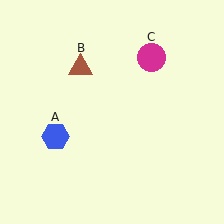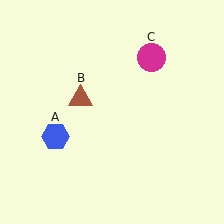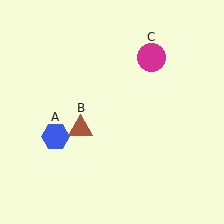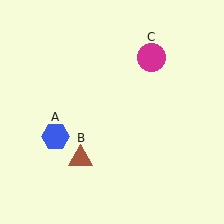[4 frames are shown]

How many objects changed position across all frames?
1 object changed position: brown triangle (object B).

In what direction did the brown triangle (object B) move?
The brown triangle (object B) moved down.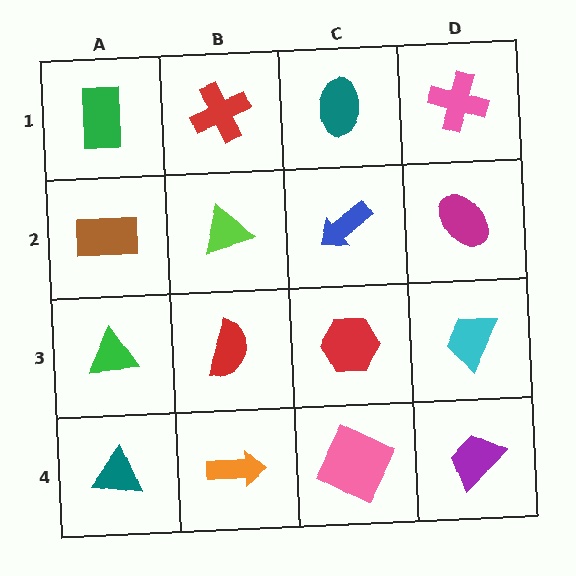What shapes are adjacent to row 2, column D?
A pink cross (row 1, column D), a cyan trapezoid (row 3, column D), a blue arrow (row 2, column C).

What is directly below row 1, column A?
A brown rectangle.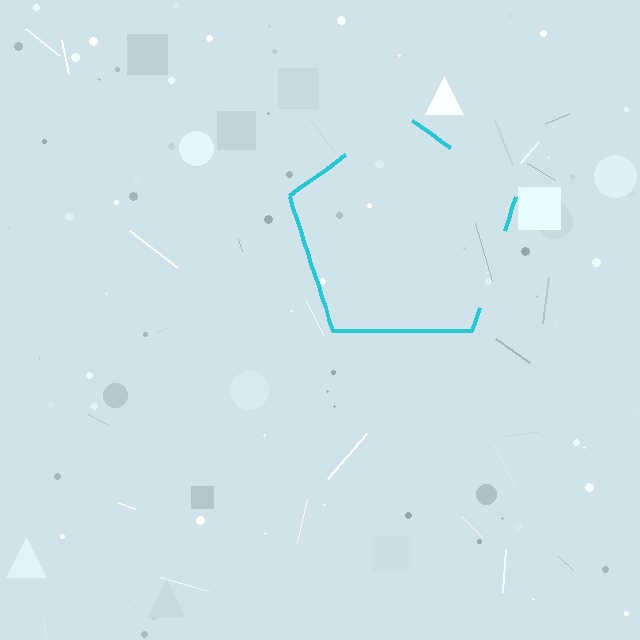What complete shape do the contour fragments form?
The contour fragments form a pentagon.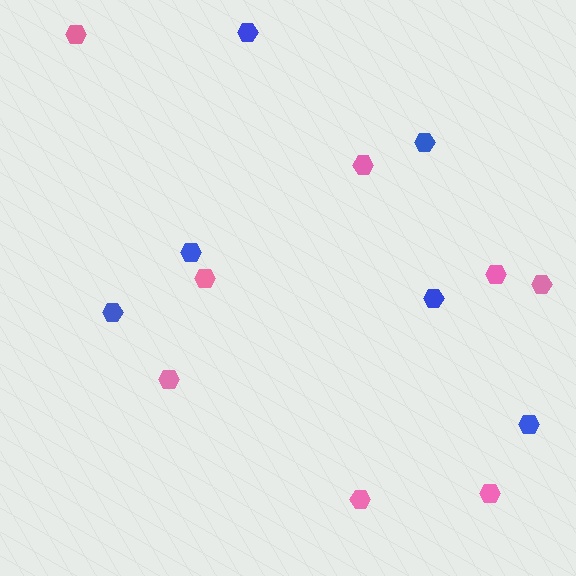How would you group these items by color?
There are 2 groups: one group of blue hexagons (6) and one group of pink hexagons (8).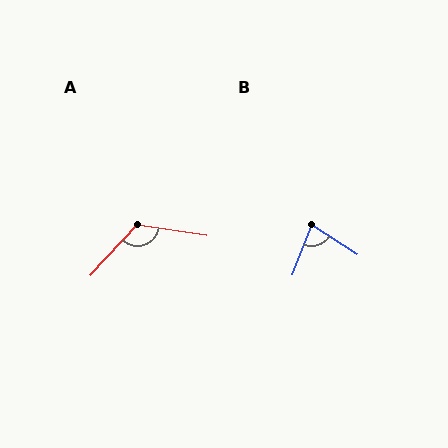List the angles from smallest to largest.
B (78°), A (124°).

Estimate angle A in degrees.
Approximately 124 degrees.